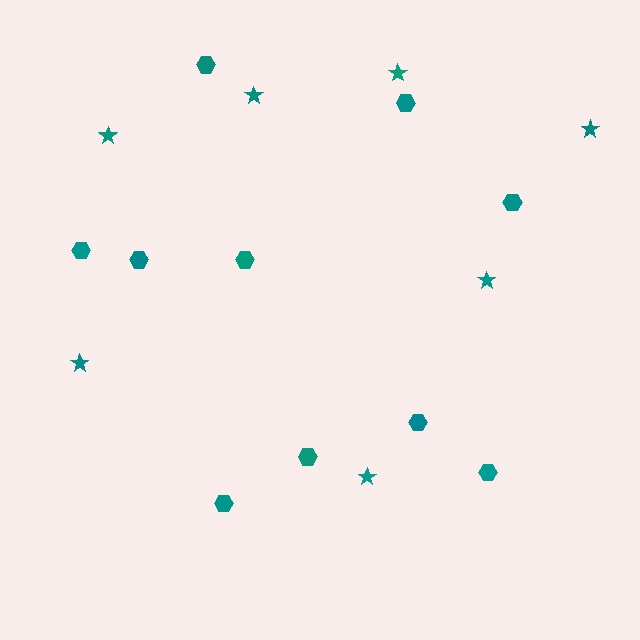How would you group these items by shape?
There are 2 groups: one group of hexagons (10) and one group of stars (7).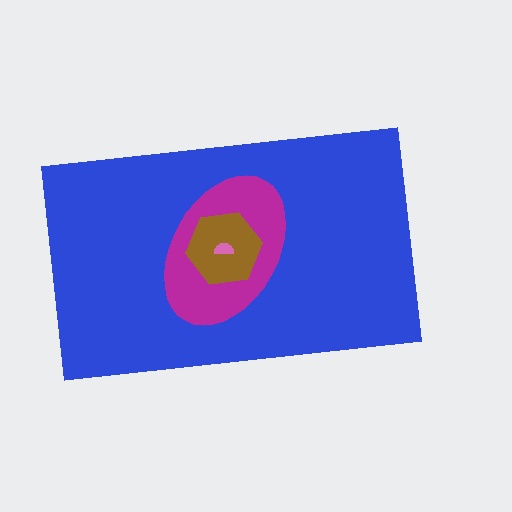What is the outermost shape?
The blue rectangle.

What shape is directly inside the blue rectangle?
The magenta ellipse.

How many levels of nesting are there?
4.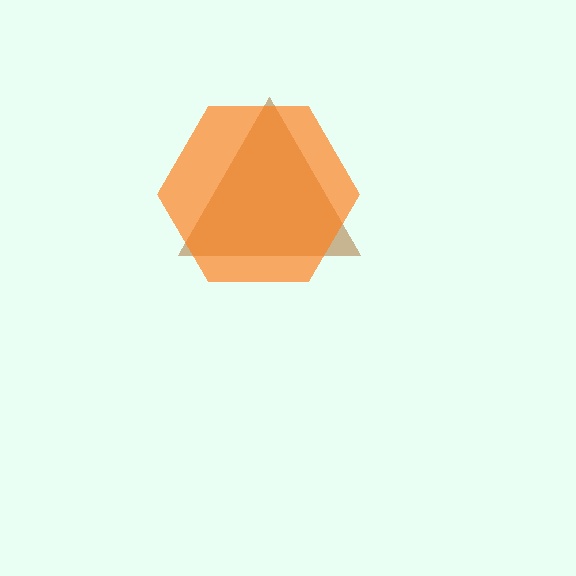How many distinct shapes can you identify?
There are 2 distinct shapes: a brown triangle, an orange hexagon.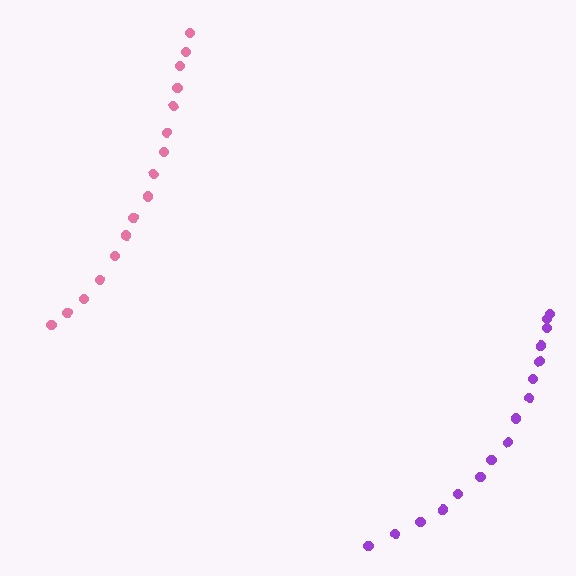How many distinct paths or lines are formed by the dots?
There are 2 distinct paths.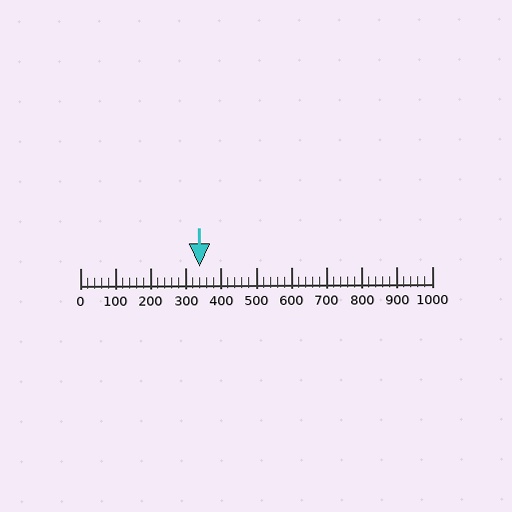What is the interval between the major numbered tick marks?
The major tick marks are spaced 100 units apart.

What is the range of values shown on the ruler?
The ruler shows values from 0 to 1000.